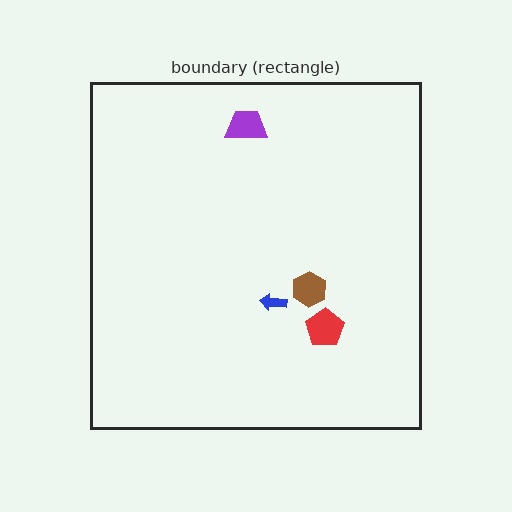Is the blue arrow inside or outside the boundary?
Inside.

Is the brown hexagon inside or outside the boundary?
Inside.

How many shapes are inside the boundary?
4 inside, 0 outside.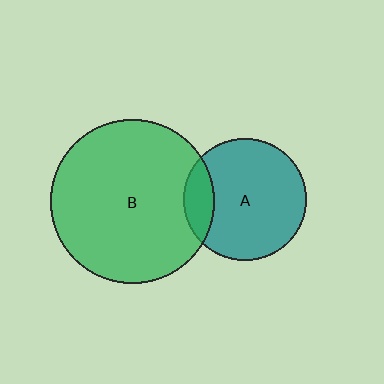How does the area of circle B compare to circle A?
Approximately 1.8 times.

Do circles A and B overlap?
Yes.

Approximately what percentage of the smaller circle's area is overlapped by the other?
Approximately 15%.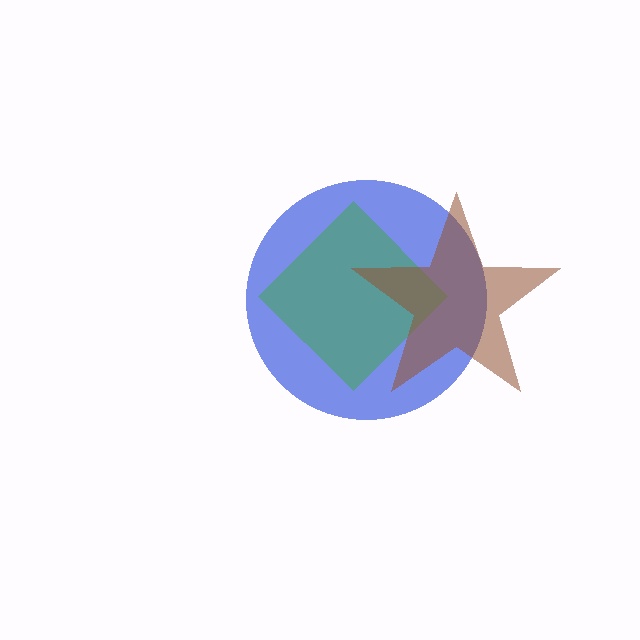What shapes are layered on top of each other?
The layered shapes are: a blue circle, a green diamond, a brown star.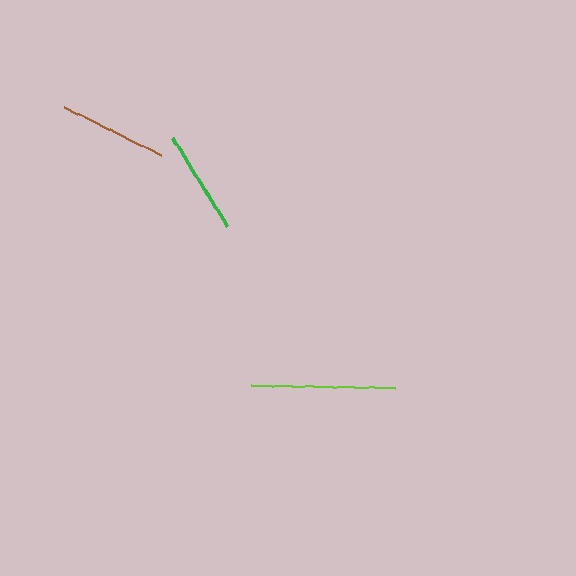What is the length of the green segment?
The green segment is approximately 104 pixels long.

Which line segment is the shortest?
The green line is the shortest at approximately 104 pixels.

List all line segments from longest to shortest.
From longest to shortest: lime, brown, green.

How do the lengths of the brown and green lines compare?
The brown and green lines are approximately the same length.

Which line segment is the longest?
The lime line is the longest at approximately 144 pixels.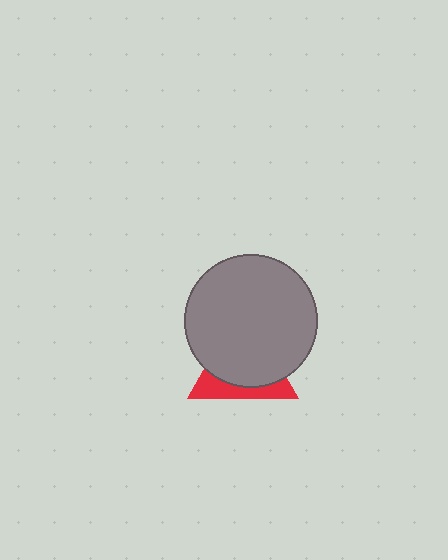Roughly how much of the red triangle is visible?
A small part of it is visible (roughly 32%).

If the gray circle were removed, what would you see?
You would see the complete red triangle.